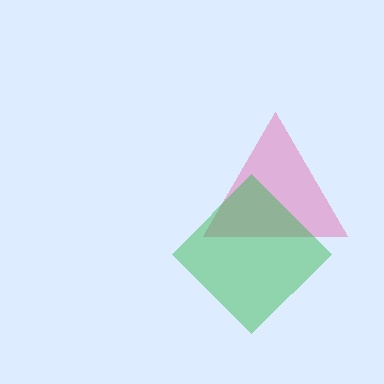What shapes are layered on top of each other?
The layered shapes are: a pink triangle, a green diamond.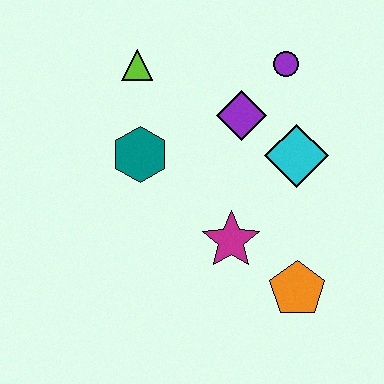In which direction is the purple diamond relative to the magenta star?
The purple diamond is above the magenta star.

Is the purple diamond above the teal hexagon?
Yes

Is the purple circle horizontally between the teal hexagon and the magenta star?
No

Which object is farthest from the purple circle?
The orange pentagon is farthest from the purple circle.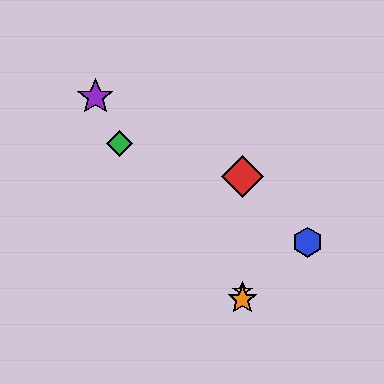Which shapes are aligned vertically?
The red diamond, the yellow star, the orange star are aligned vertically.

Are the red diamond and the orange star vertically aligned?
Yes, both are at x≈242.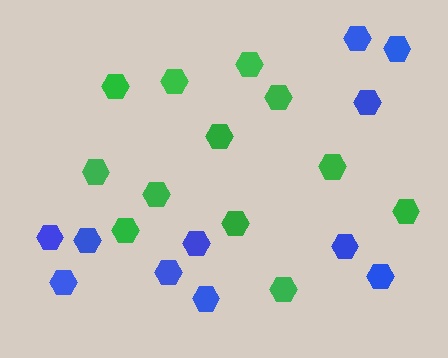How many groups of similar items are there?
There are 2 groups: one group of green hexagons (12) and one group of blue hexagons (11).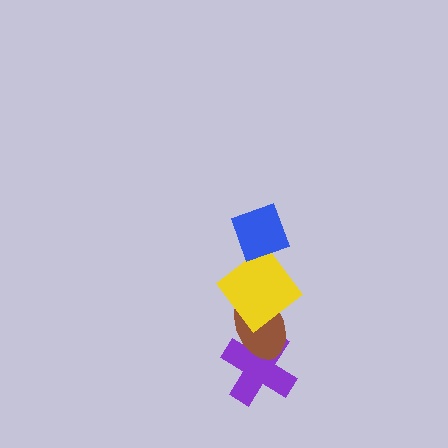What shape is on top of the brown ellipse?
The yellow diamond is on top of the brown ellipse.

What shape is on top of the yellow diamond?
The blue diamond is on top of the yellow diamond.